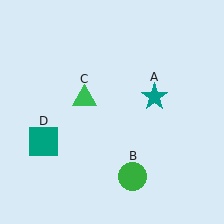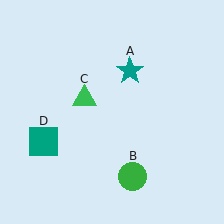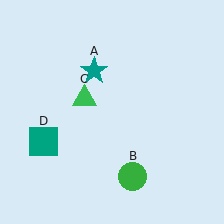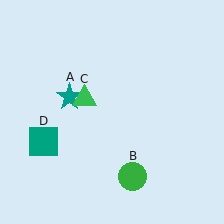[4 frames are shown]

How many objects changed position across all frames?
1 object changed position: teal star (object A).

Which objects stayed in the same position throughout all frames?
Green circle (object B) and green triangle (object C) and teal square (object D) remained stationary.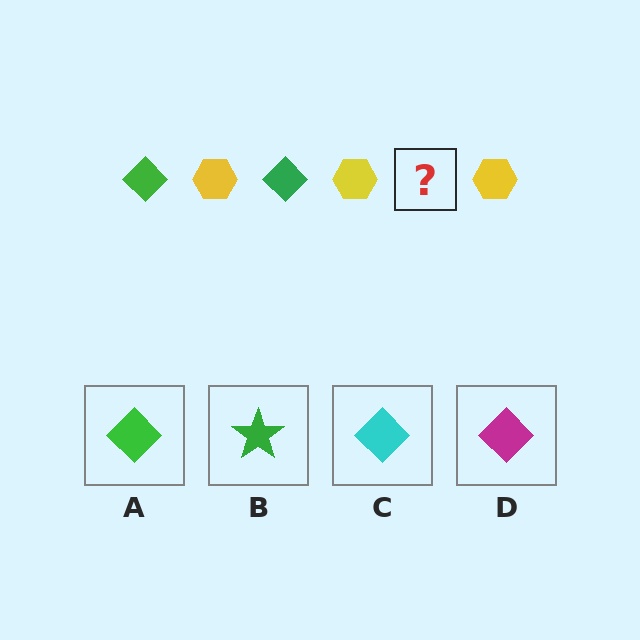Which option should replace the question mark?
Option A.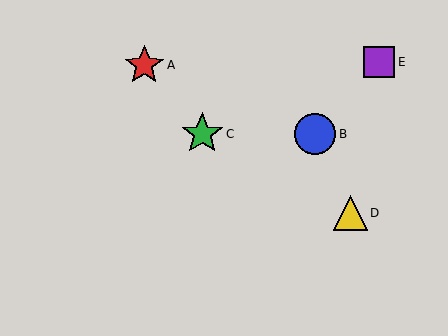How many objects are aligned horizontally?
2 objects (B, C) are aligned horizontally.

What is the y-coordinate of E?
Object E is at y≈62.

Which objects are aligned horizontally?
Objects B, C are aligned horizontally.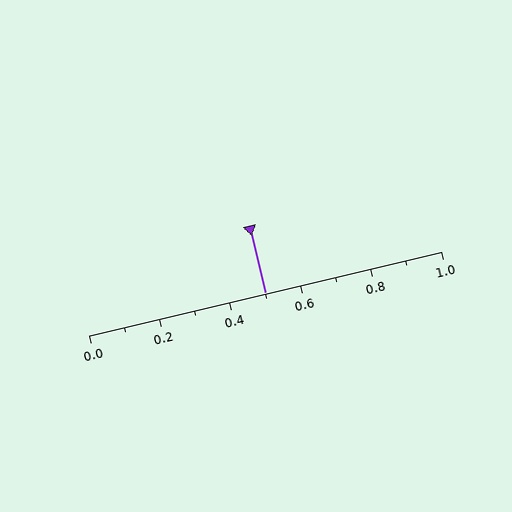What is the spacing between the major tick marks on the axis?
The major ticks are spaced 0.2 apart.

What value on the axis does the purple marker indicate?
The marker indicates approximately 0.5.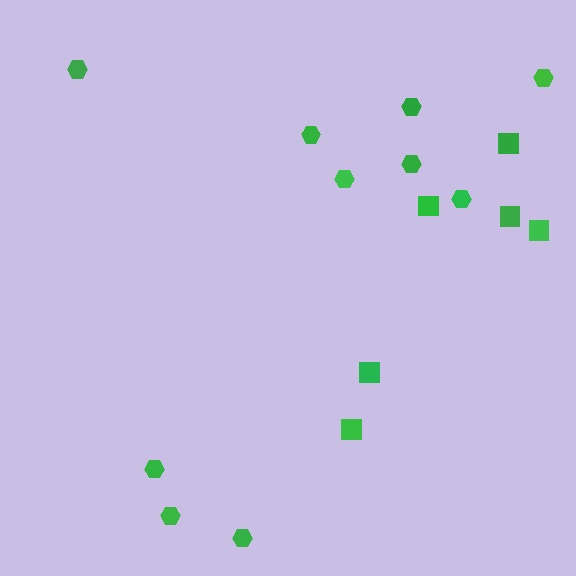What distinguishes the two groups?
There are 2 groups: one group of hexagons (10) and one group of squares (6).